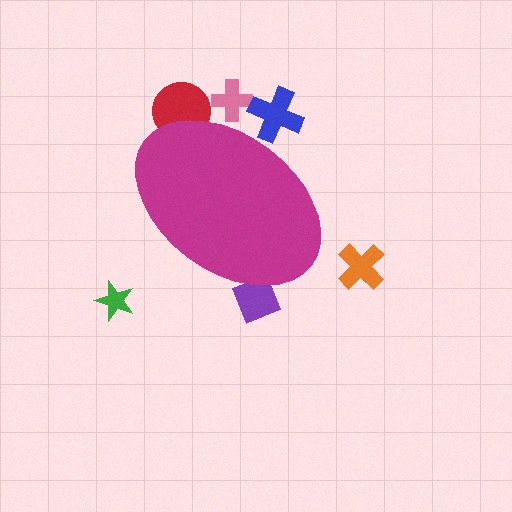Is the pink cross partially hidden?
Yes, the pink cross is partially hidden behind the magenta ellipse.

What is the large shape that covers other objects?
A magenta ellipse.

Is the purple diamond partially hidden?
Yes, the purple diamond is partially hidden behind the magenta ellipse.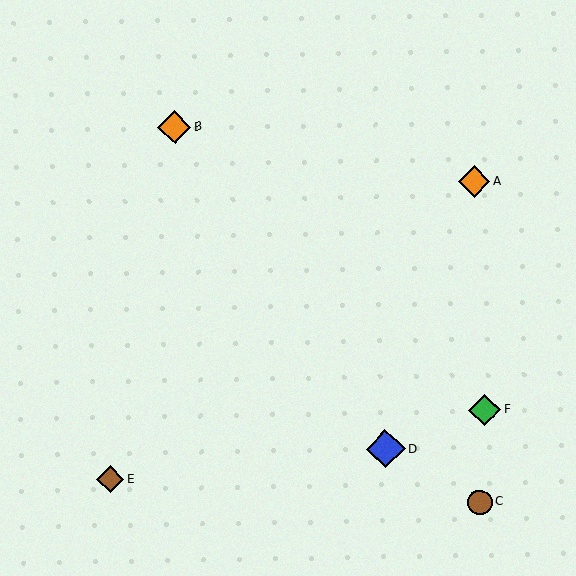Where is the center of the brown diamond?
The center of the brown diamond is at (110, 479).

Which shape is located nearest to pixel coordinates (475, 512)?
The brown circle (labeled C) at (480, 502) is nearest to that location.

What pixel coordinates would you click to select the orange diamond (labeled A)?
Click at (474, 181) to select the orange diamond A.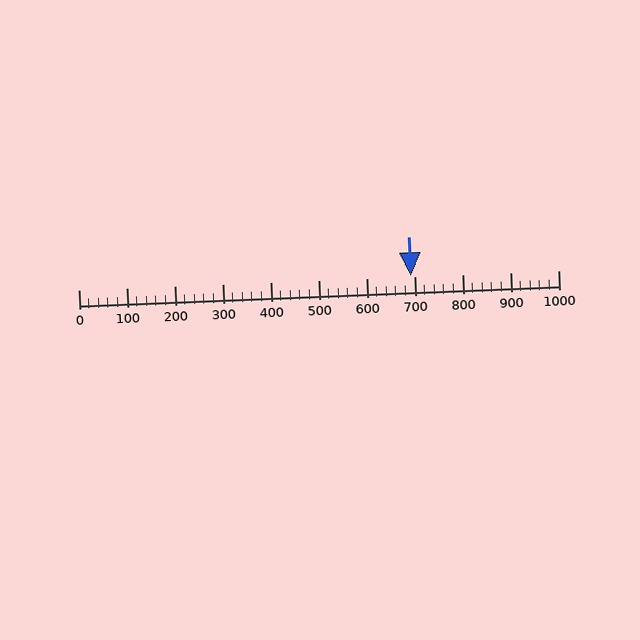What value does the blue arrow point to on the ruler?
The blue arrow points to approximately 693.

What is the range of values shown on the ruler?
The ruler shows values from 0 to 1000.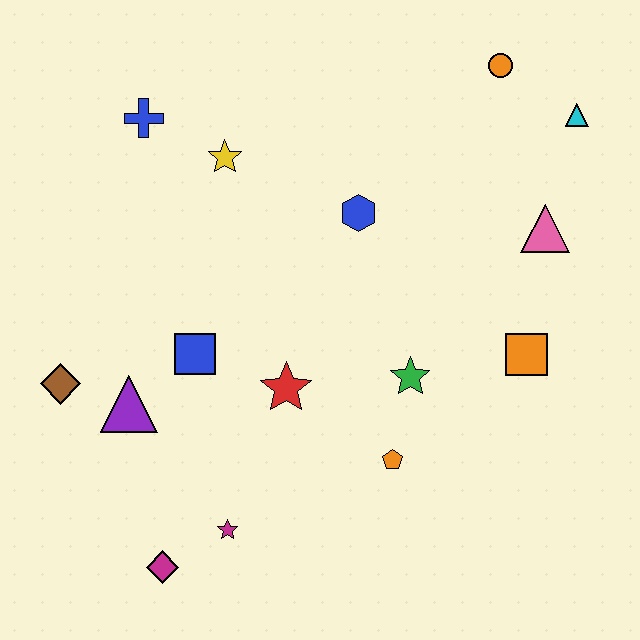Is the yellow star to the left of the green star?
Yes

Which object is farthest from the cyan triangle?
The magenta diamond is farthest from the cyan triangle.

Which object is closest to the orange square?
The green star is closest to the orange square.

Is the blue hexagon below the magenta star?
No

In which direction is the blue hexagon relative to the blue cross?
The blue hexagon is to the right of the blue cross.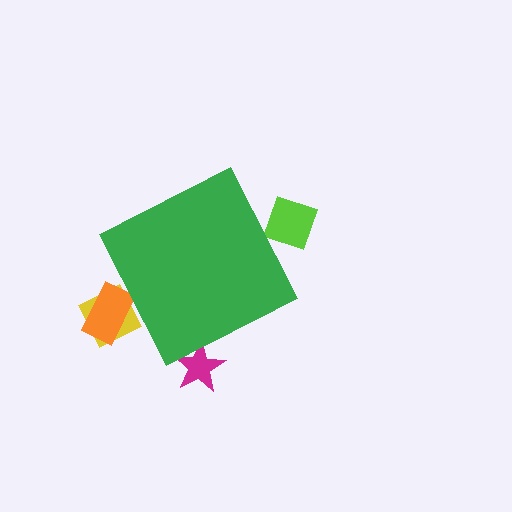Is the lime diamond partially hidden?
Yes, the lime diamond is partially hidden behind the green diamond.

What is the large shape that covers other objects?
A green diamond.